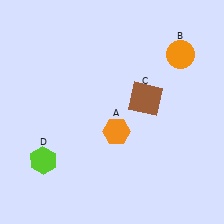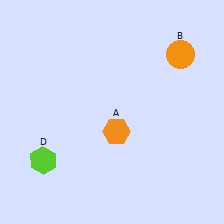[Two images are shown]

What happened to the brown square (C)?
The brown square (C) was removed in Image 2. It was in the top-right area of Image 1.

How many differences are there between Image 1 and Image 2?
There is 1 difference between the two images.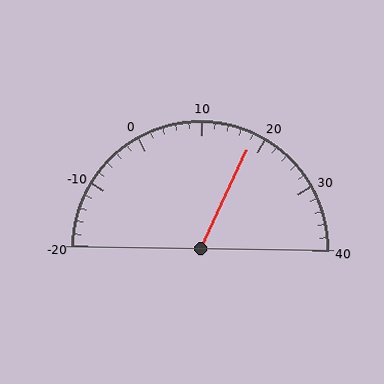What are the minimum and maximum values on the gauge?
The gauge ranges from -20 to 40.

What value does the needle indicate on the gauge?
The needle indicates approximately 18.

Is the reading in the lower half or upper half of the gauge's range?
The reading is in the upper half of the range (-20 to 40).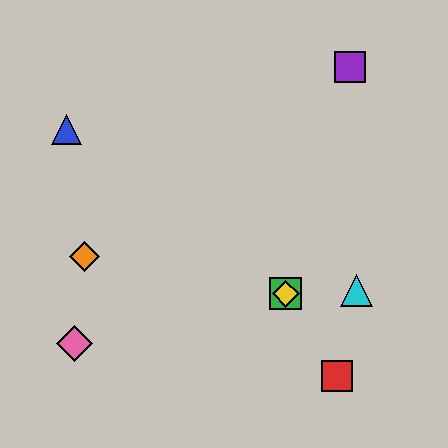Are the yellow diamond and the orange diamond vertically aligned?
No, the yellow diamond is at x≈286 and the orange diamond is at x≈85.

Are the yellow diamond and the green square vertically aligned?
Yes, both are at x≈286.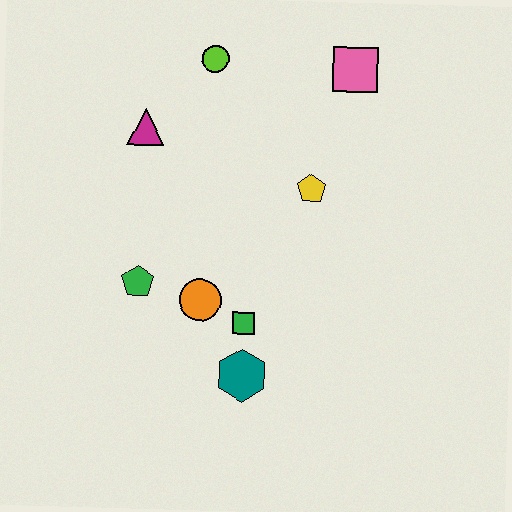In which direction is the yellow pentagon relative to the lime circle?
The yellow pentagon is below the lime circle.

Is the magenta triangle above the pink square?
No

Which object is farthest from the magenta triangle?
The teal hexagon is farthest from the magenta triangle.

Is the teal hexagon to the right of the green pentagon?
Yes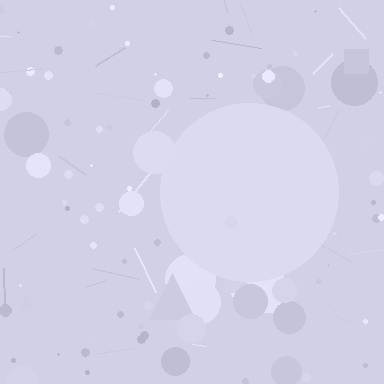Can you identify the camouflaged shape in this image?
The camouflaged shape is a circle.